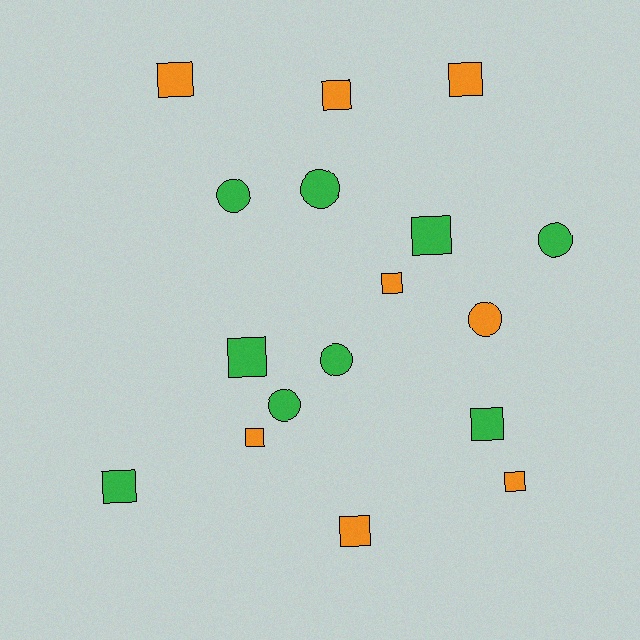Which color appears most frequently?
Green, with 9 objects.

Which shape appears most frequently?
Square, with 11 objects.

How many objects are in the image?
There are 17 objects.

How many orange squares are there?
There are 7 orange squares.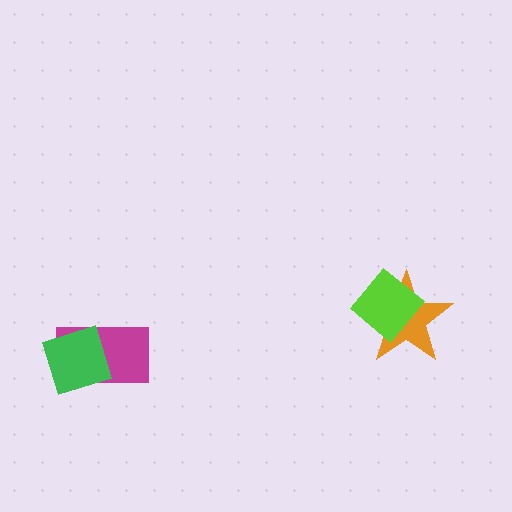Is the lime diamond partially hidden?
No, no other shape covers it.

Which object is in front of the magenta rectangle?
The green square is in front of the magenta rectangle.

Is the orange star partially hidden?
Yes, it is partially covered by another shape.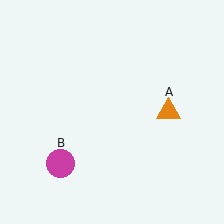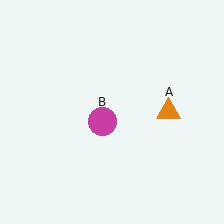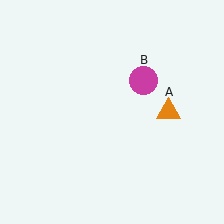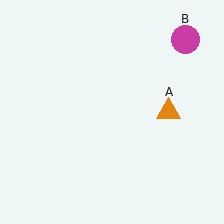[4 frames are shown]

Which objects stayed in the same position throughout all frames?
Orange triangle (object A) remained stationary.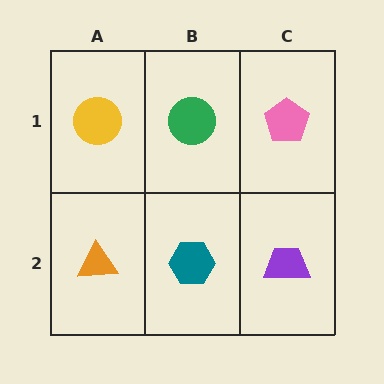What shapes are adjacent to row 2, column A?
A yellow circle (row 1, column A), a teal hexagon (row 2, column B).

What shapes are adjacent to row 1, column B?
A teal hexagon (row 2, column B), a yellow circle (row 1, column A), a pink pentagon (row 1, column C).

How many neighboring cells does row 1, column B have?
3.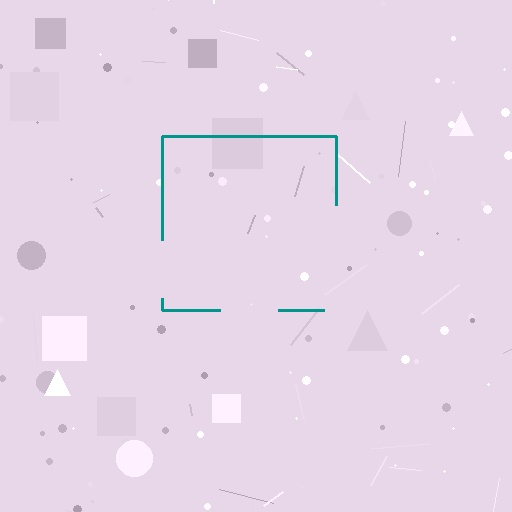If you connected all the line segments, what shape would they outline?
They would outline a square.